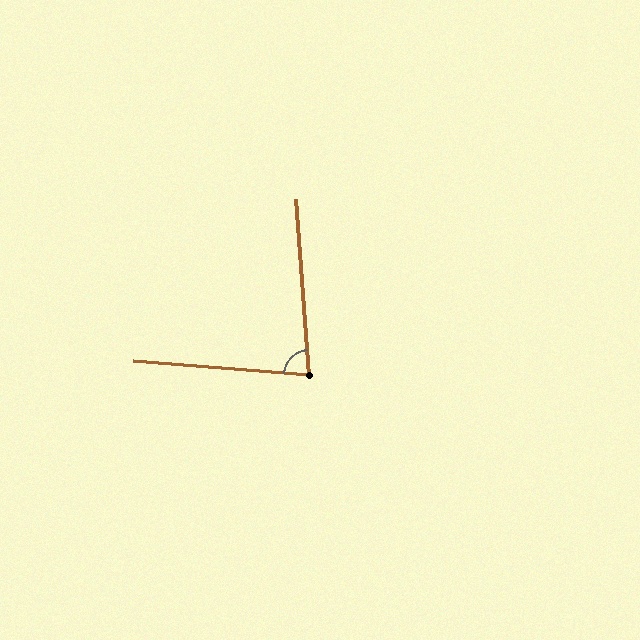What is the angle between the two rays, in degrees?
Approximately 81 degrees.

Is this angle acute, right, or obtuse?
It is acute.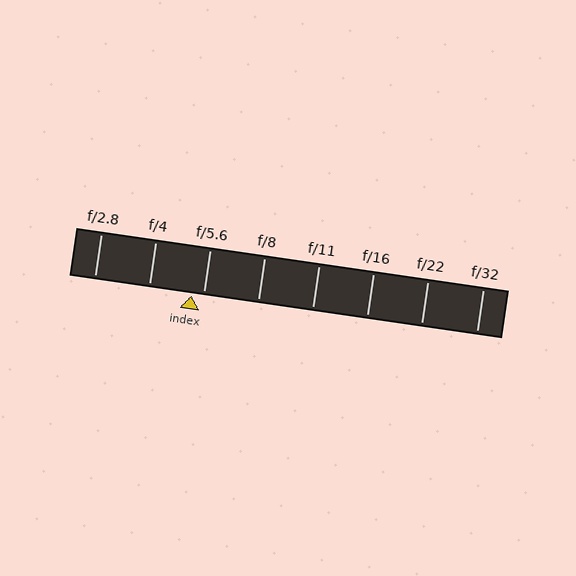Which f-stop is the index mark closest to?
The index mark is closest to f/5.6.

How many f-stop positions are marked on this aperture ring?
There are 8 f-stop positions marked.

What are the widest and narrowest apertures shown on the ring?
The widest aperture shown is f/2.8 and the narrowest is f/32.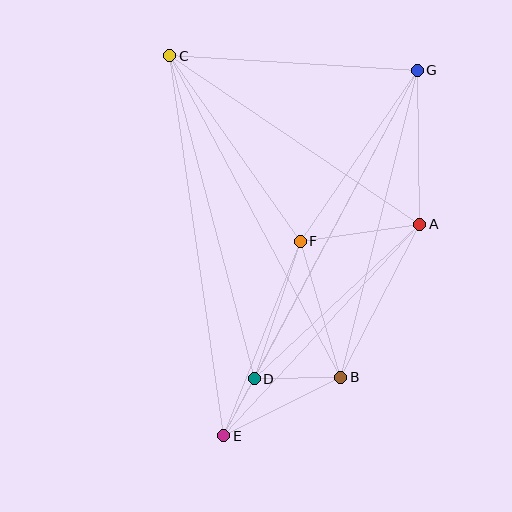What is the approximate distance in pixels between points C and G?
The distance between C and G is approximately 248 pixels.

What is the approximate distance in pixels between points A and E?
The distance between A and E is approximately 289 pixels.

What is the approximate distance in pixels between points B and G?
The distance between B and G is approximately 316 pixels.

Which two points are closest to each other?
Points D and E are closest to each other.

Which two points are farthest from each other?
Points E and G are farthest from each other.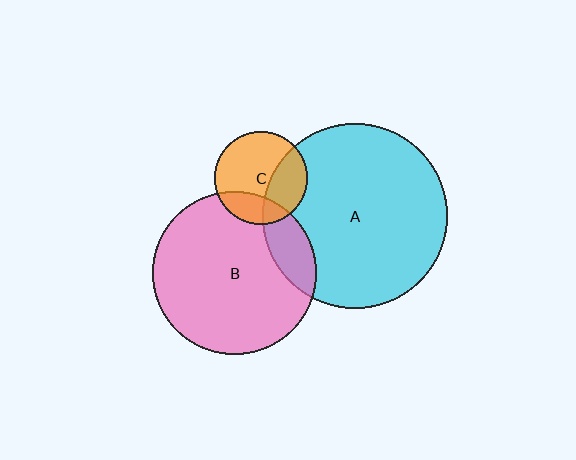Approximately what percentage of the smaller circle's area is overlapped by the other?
Approximately 35%.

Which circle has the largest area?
Circle A (cyan).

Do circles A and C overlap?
Yes.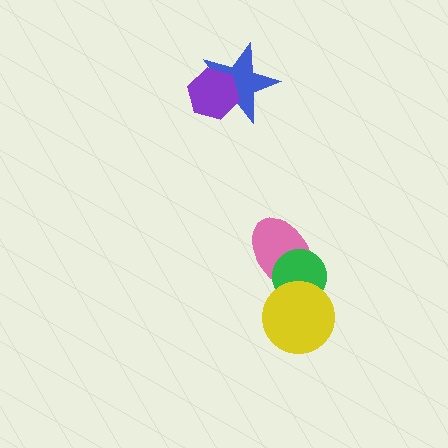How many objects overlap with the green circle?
2 objects overlap with the green circle.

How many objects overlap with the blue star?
1 object overlaps with the blue star.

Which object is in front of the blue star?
The purple hexagon is in front of the blue star.